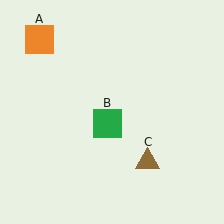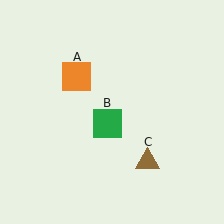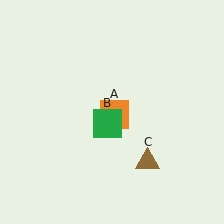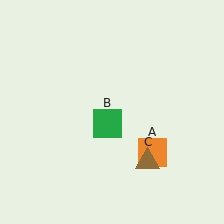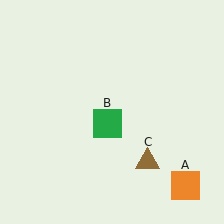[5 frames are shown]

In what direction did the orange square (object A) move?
The orange square (object A) moved down and to the right.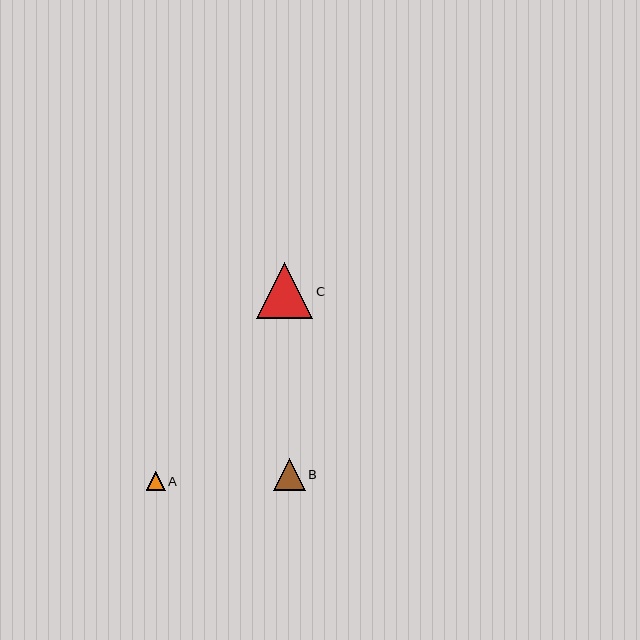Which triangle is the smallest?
Triangle A is the smallest with a size of approximately 19 pixels.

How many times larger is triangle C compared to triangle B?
Triangle C is approximately 1.8 times the size of triangle B.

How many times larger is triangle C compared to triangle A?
Triangle C is approximately 2.9 times the size of triangle A.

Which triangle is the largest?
Triangle C is the largest with a size of approximately 56 pixels.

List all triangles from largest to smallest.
From largest to smallest: C, B, A.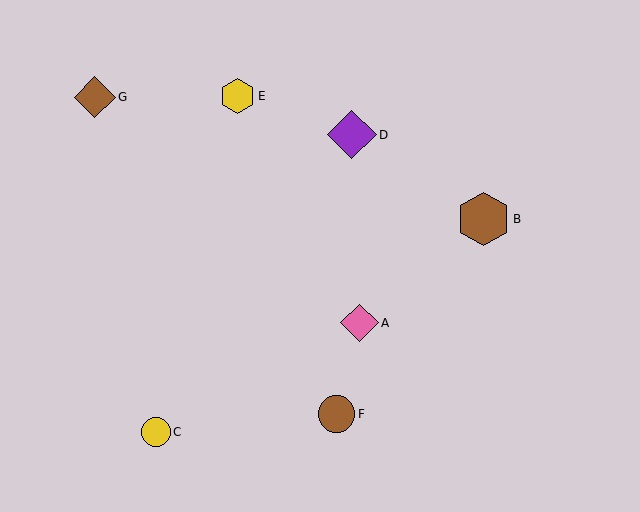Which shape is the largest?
The brown hexagon (labeled B) is the largest.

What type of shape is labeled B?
Shape B is a brown hexagon.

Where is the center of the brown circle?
The center of the brown circle is at (336, 414).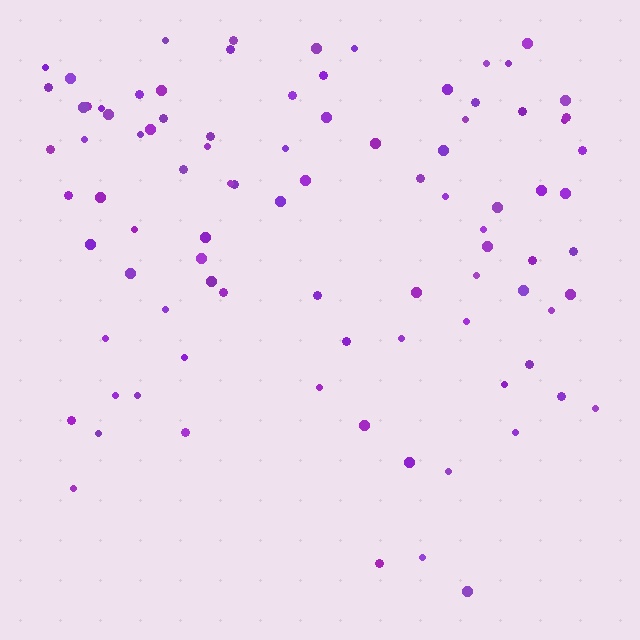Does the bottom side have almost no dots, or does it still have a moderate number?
Still a moderate number, just noticeably fewer than the top.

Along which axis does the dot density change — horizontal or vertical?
Vertical.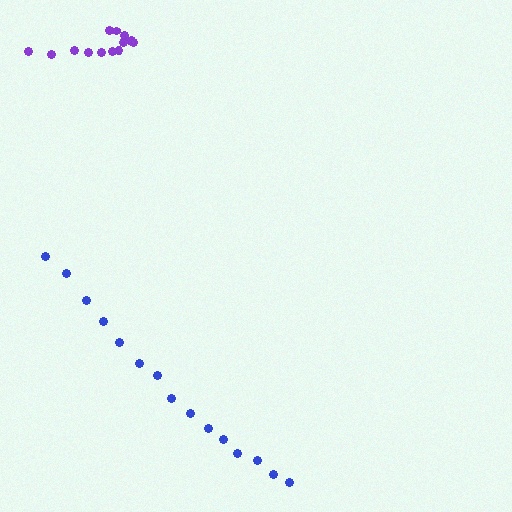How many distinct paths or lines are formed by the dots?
There are 2 distinct paths.